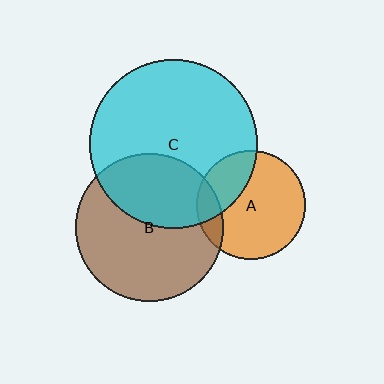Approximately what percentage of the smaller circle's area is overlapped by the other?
Approximately 40%.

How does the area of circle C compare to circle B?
Approximately 1.3 times.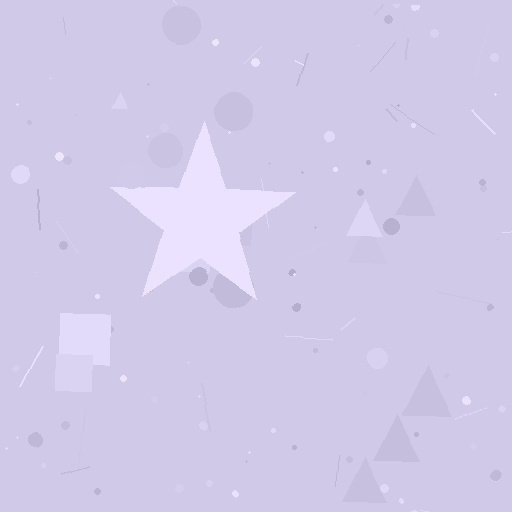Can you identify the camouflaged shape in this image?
The camouflaged shape is a star.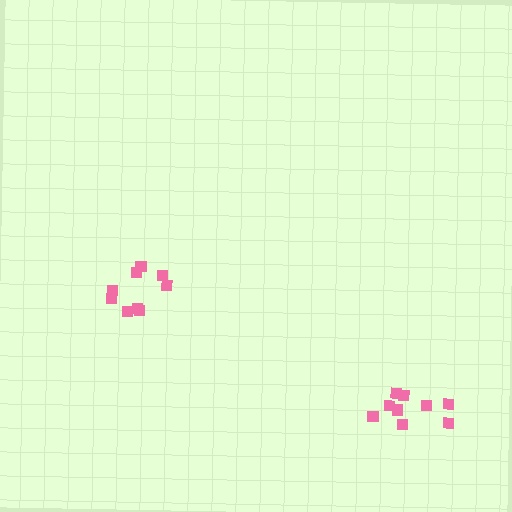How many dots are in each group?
Group 1: 9 dots, Group 2: 9 dots (18 total).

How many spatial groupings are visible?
There are 2 spatial groupings.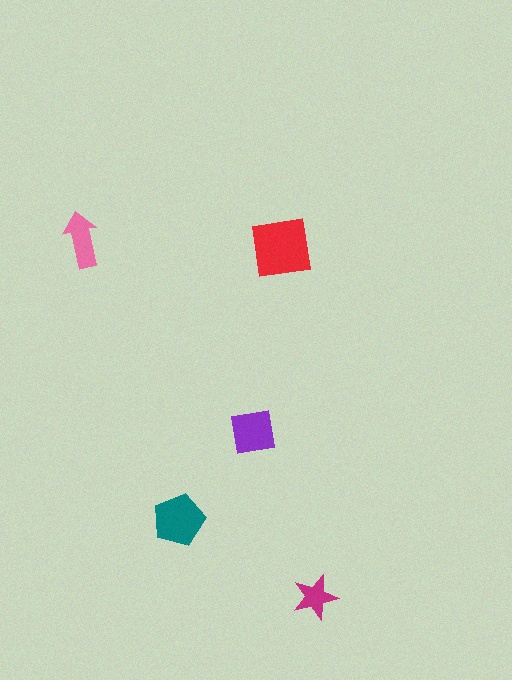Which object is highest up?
The pink arrow is topmost.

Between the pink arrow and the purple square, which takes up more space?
The purple square.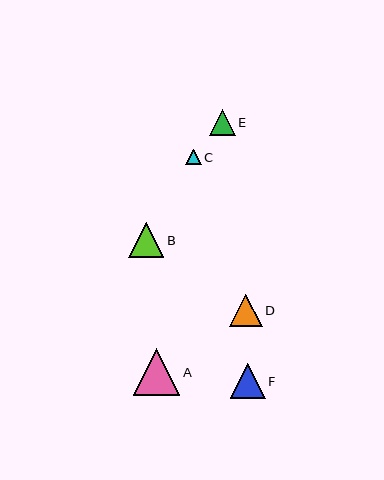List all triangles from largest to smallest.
From largest to smallest: A, B, F, D, E, C.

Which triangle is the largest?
Triangle A is the largest with a size of approximately 47 pixels.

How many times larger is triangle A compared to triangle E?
Triangle A is approximately 1.8 times the size of triangle E.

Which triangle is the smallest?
Triangle C is the smallest with a size of approximately 15 pixels.